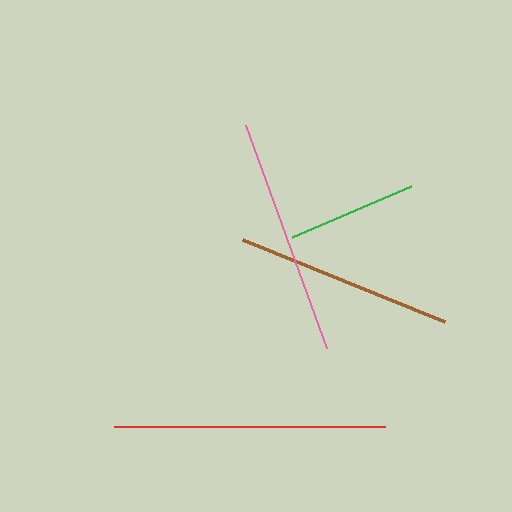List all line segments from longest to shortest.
From longest to shortest: red, pink, brown, green.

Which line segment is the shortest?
The green line is the shortest at approximately 129 pixels.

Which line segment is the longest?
The red line is the longest at approximately 272 pixels.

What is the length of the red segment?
The red segment is approximately 272 pixels long.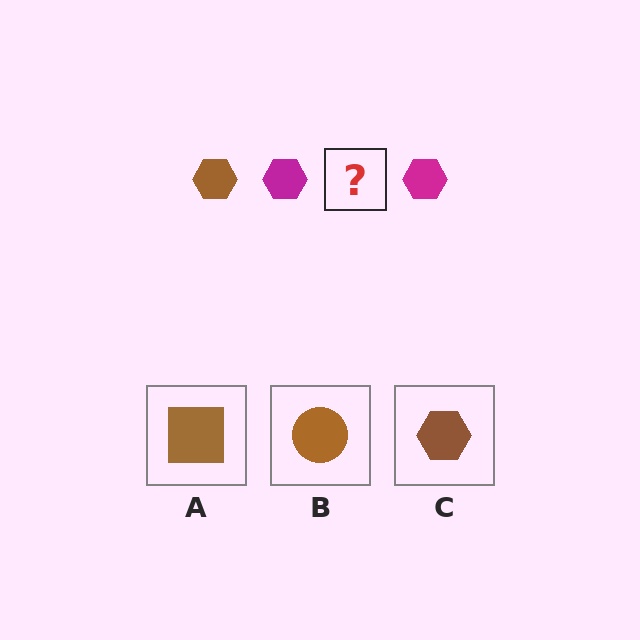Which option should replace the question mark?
Option C.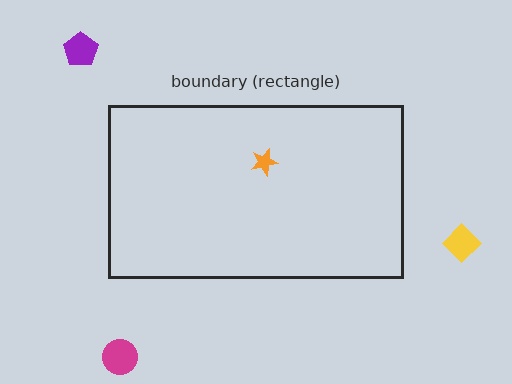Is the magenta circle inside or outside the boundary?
Outside.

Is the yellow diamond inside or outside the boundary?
Outside.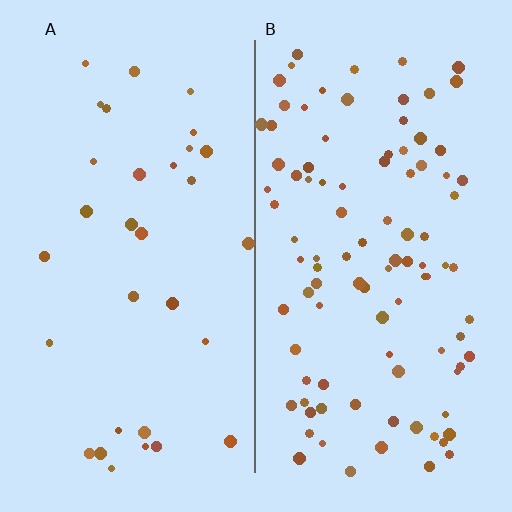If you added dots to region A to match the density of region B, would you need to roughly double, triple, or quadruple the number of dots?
Approximately triple.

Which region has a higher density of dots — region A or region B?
B (the right).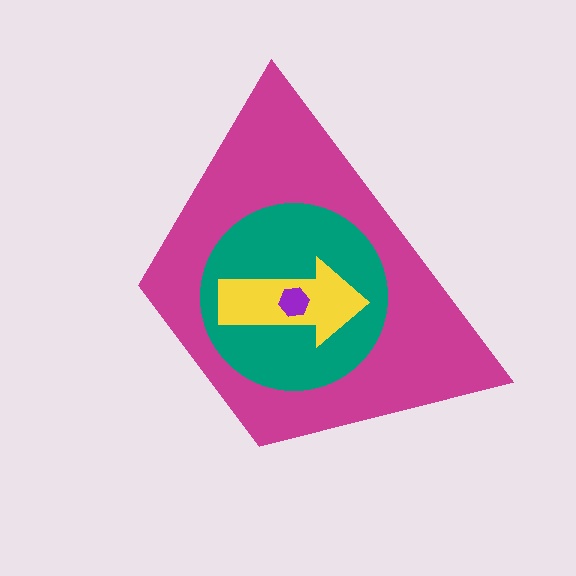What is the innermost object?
The purple hexagon.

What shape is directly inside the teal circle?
The yellow arrow.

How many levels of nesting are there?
4.